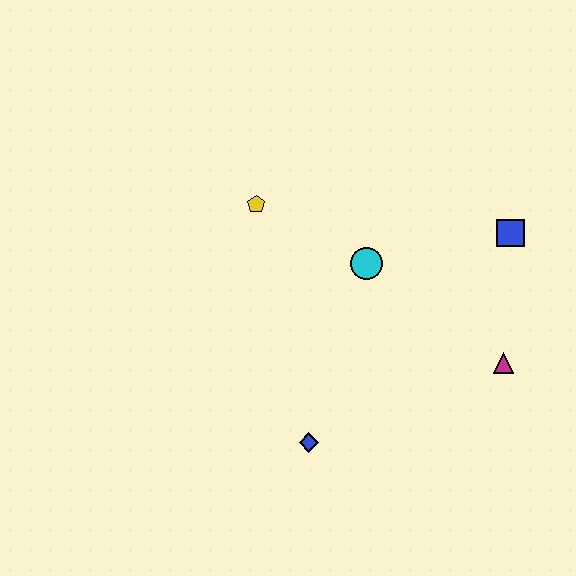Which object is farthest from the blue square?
The blue diamond is farthest from the blue square.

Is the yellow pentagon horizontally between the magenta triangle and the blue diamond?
No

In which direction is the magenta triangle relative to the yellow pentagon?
The magenta triangle is to the right of the yellow pentagon.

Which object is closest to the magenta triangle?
The blue square is closest to the magenta triangle.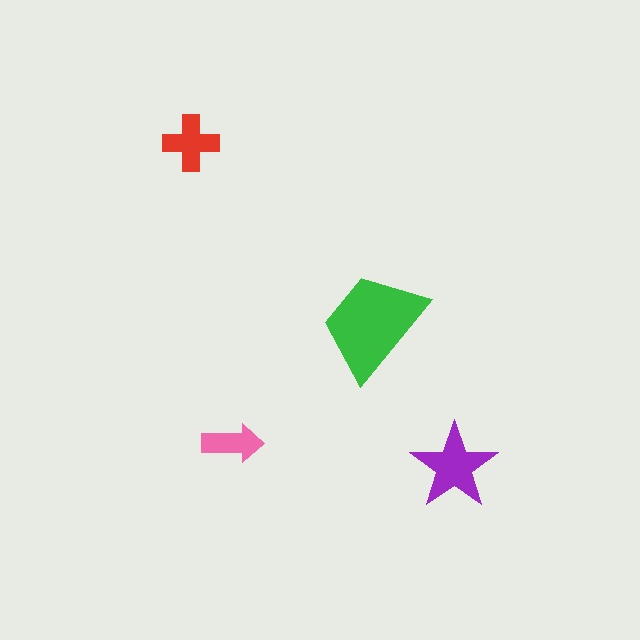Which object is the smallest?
The pink arrow.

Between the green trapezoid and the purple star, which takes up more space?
The green trapezoid.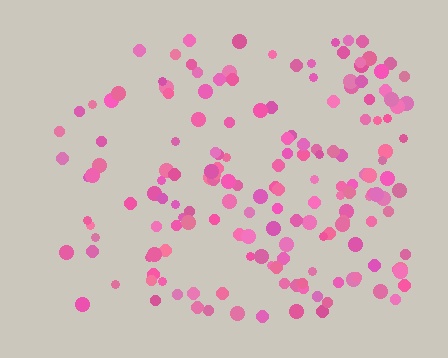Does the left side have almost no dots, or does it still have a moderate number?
Still a moderate number, just noticeably fewer than the right.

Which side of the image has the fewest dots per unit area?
The left.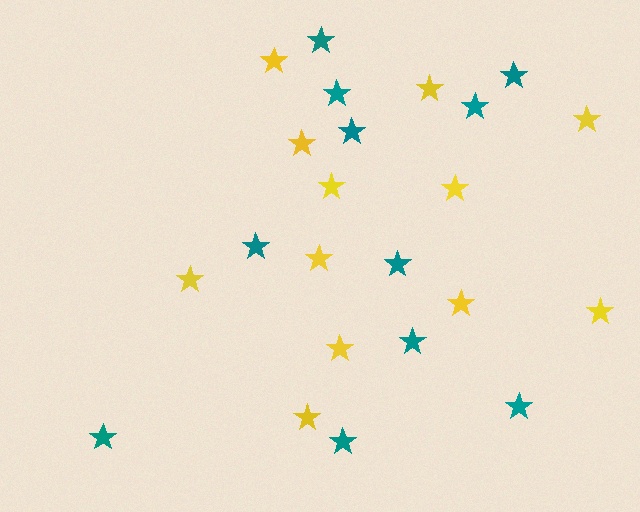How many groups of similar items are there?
There are 2 groups: one group of teal stars (11) and one group of yellow stars (12).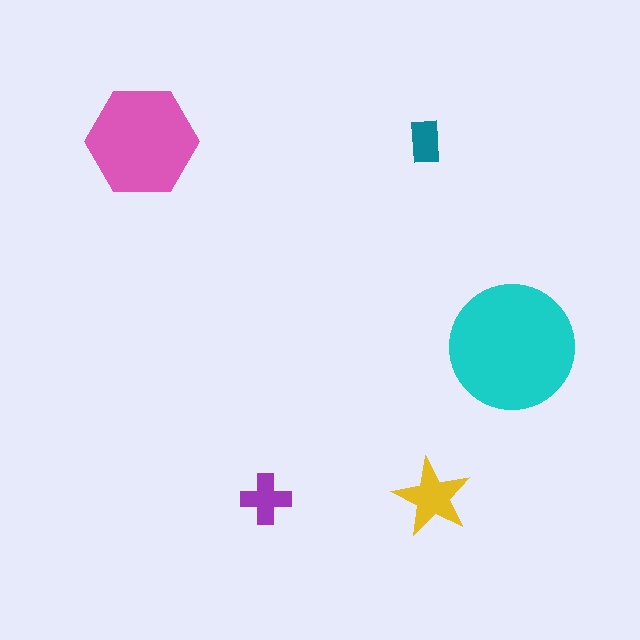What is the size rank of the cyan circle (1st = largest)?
1st.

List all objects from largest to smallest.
The cyan circle, the pink hexagon, the yellow star, the purple cross, the teal rectangle.